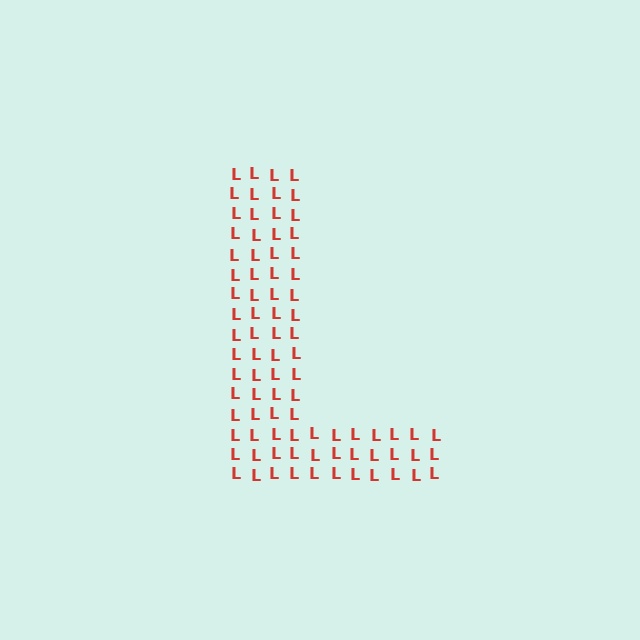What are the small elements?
The small elements are letter L's.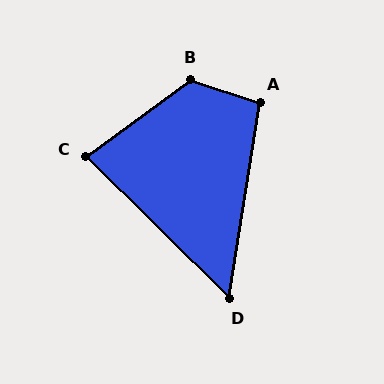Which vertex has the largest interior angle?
B, at approximately 126 degrees.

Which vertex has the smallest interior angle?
D, at approximately 54 degrees.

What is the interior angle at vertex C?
Approximately 81 degrees (acute).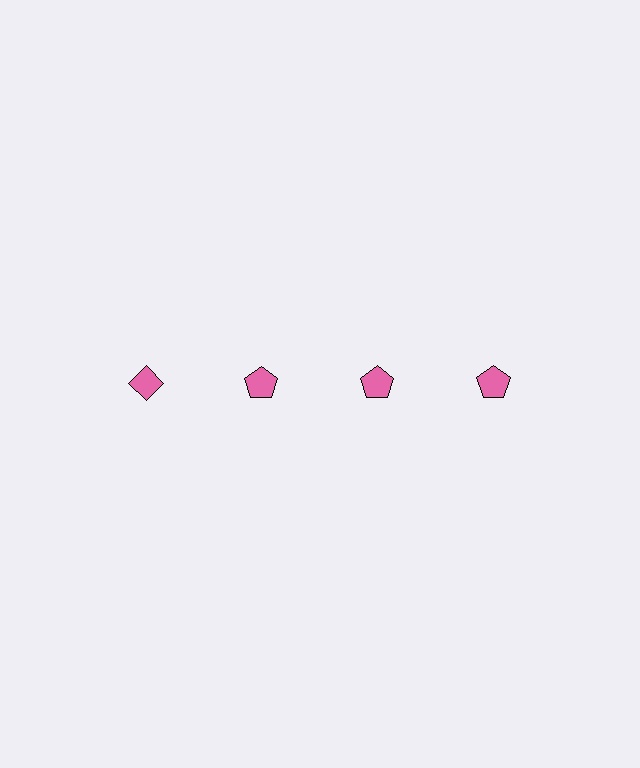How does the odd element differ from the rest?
It has a different shape: diamond instead of pentagon.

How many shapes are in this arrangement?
There are 4 shapes arranged in a grid pattern.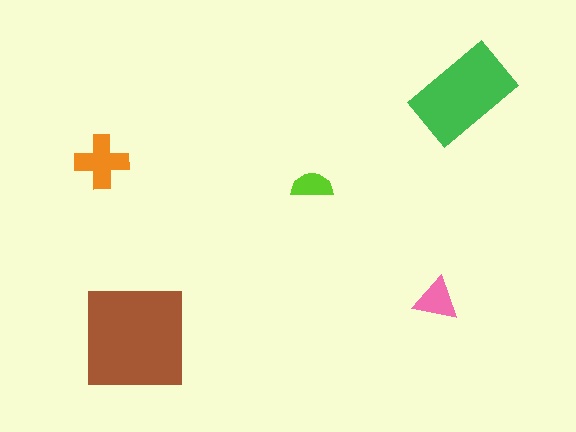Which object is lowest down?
The brown square is bottommost.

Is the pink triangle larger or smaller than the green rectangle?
Smaller.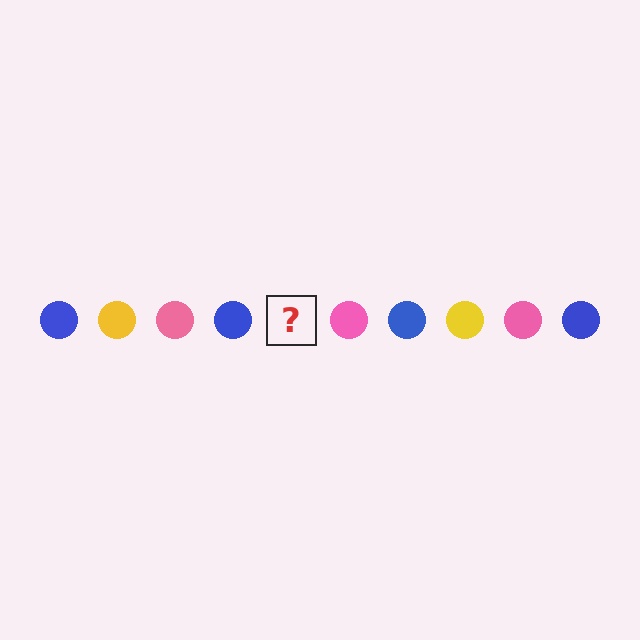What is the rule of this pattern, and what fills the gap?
The rule is that the pattern cycles through blue, yellow, pink circles. The gap should be filled with a yellow circle.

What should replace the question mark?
The question mark should be replaced with a yellow circle.